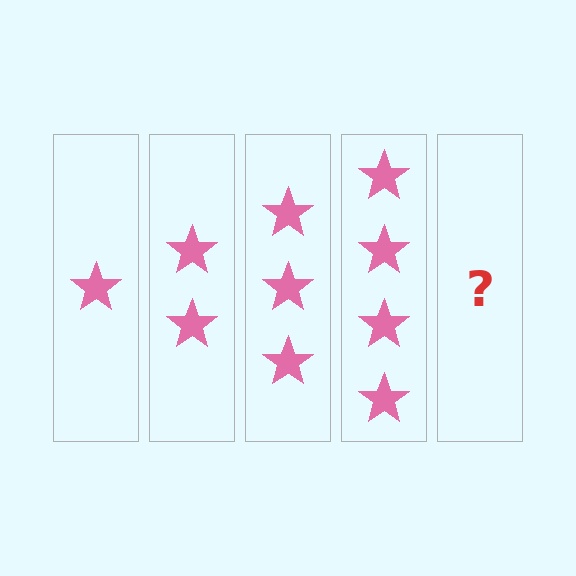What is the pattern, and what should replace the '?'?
The pattern is that each step adds one more star. The '?' should be 5 stars.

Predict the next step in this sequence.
The next step is 5 stars.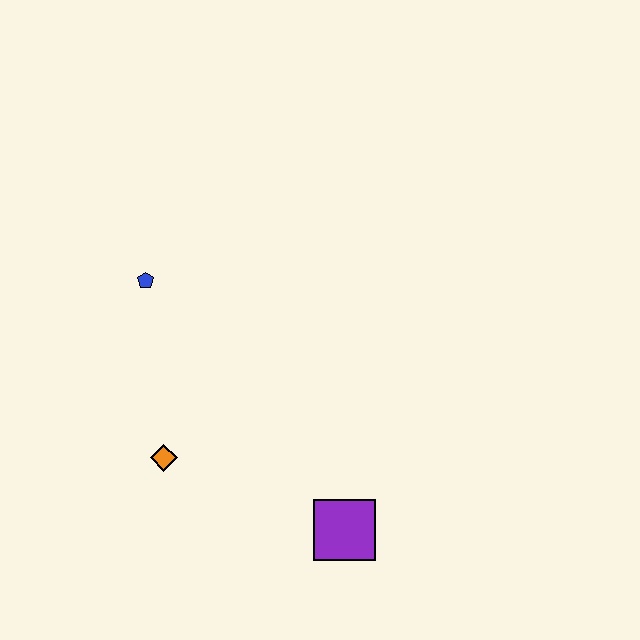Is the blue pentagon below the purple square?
No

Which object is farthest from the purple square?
The blue pentagon is farthest from the purple square.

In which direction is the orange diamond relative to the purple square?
The orange diamond is to the left of the purple square.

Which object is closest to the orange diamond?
The blue pentagon is closest to the orange diamond.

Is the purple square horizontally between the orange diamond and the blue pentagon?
No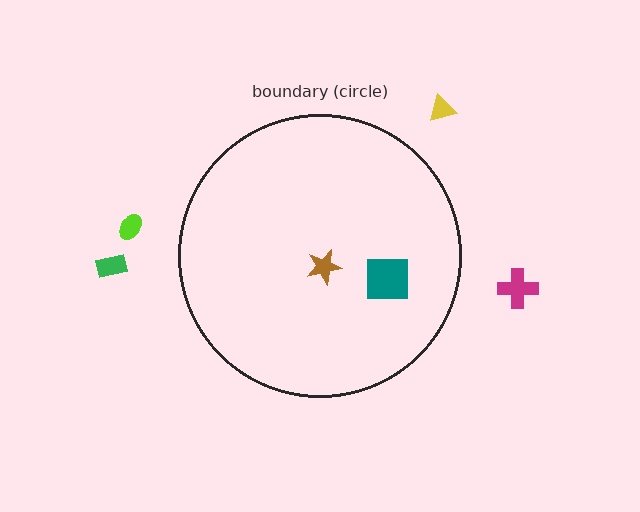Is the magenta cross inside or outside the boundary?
Outside.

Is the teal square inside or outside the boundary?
Inside.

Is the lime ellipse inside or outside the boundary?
Outside.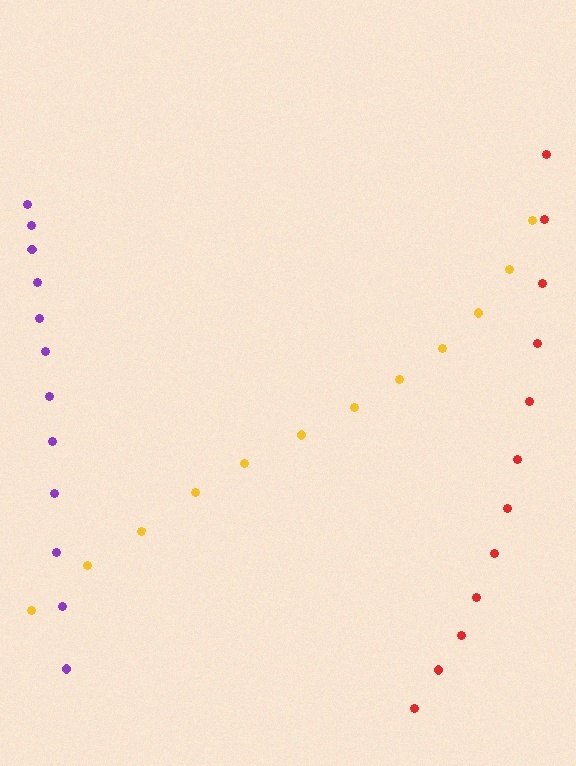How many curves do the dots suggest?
There are 3 distinct paths.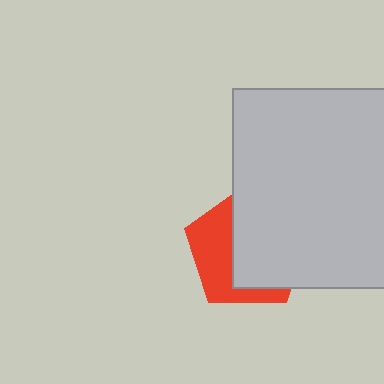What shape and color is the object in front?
The object in front is a light gray square.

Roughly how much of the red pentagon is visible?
A small part of it is visible (roughly 40%).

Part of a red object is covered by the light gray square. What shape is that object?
It is a pentagon.